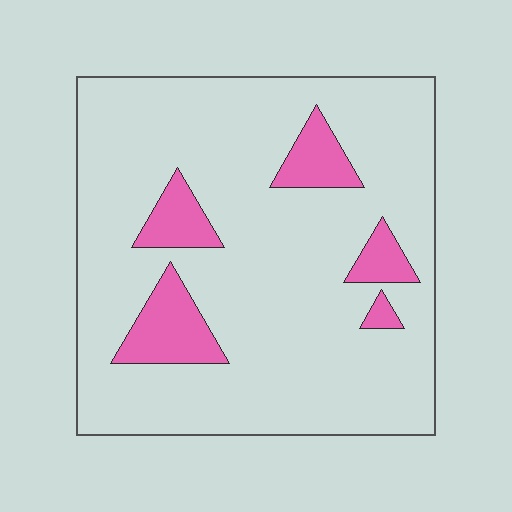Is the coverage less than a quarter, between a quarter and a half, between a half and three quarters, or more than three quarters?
Less than a quarter.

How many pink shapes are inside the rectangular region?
5.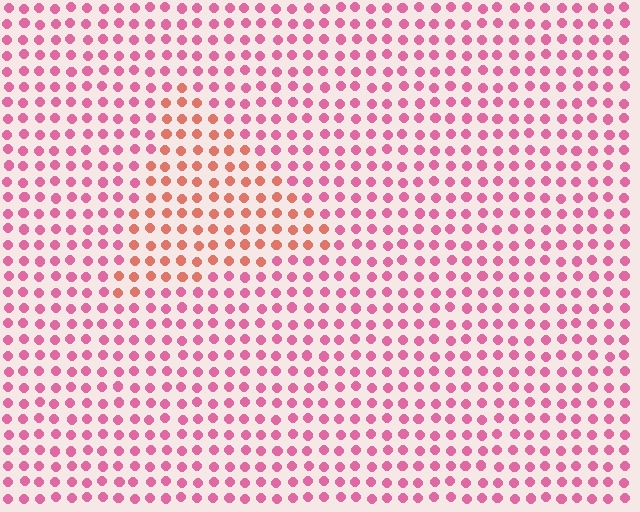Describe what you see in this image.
The image is filled with small pink elements in a uniform arrangement. A triangle-shaped region is visible where the elements are tinted to a slightly different hue, forming a subtle color boundary.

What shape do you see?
I see a triangle.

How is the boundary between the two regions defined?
The boundary is defined purely by a slight shift in hue (about 35 degrees). Spacing, size, and orientation are identical on both sides.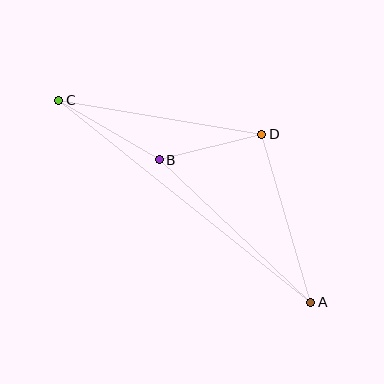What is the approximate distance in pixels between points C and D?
The distance between C and D is approximately 206 pixels.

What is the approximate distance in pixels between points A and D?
The distance between A and D is approximately 175 pixels.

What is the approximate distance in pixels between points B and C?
The distance between B and C is approximately 117 pixels.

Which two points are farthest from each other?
Points A and C are farthest from each other.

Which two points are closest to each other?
Points B and D are closest to each other.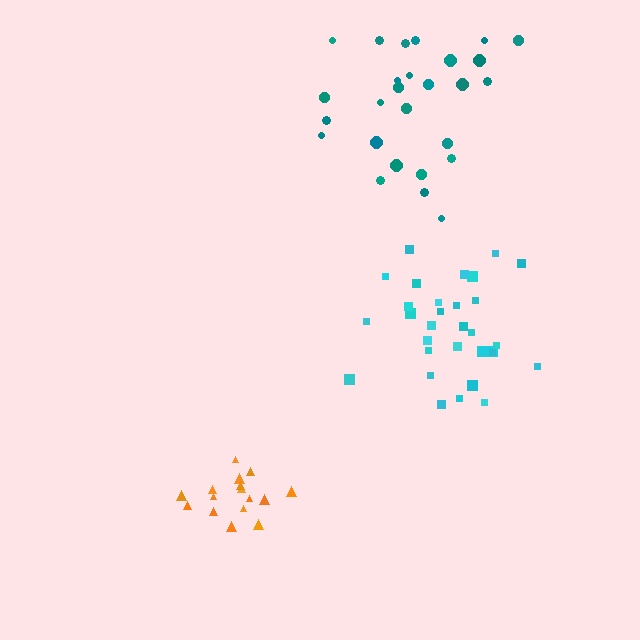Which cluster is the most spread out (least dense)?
Teal.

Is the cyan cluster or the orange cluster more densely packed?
Orange.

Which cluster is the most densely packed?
Orange.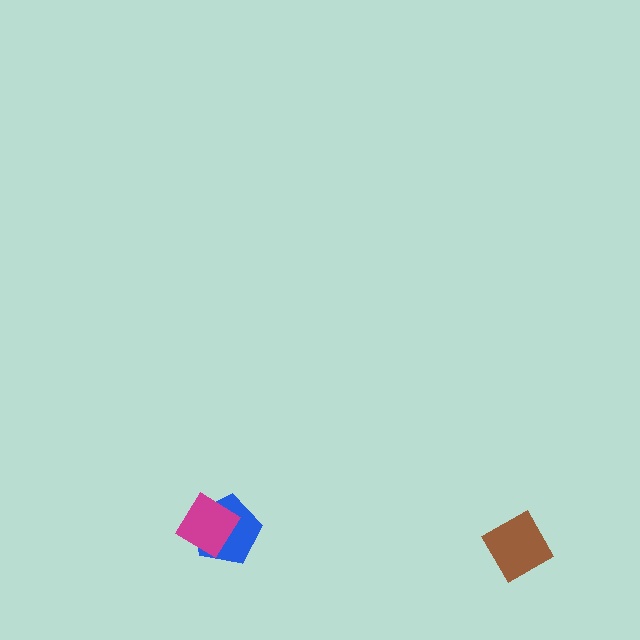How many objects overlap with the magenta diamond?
1 object overlaps with the magenta diamond.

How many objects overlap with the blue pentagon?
1 object overlaps with the blue pentagon.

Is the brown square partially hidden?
No, no other shape covers it.